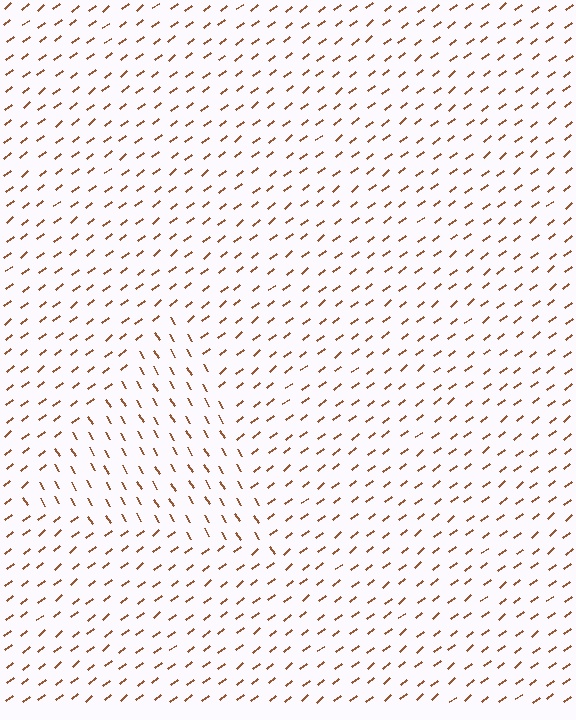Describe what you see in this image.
The image is filled with small brown line segments. A triangle region in the image has lines oriented differently from the surrounding lines, creating a visible texture boundary.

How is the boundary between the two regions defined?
The boundary is defined purely by a change in line orientation (approximately 82 degrees difference). All lines are the same color and thickness.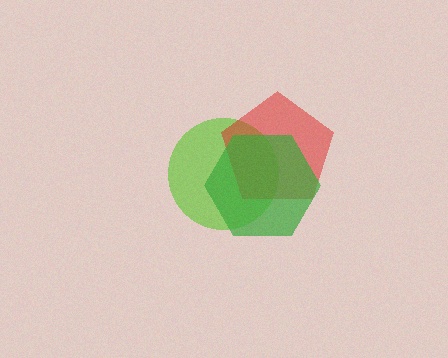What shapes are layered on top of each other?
The layered shapes are: a lime circle, a red pentagon, a green hexagon.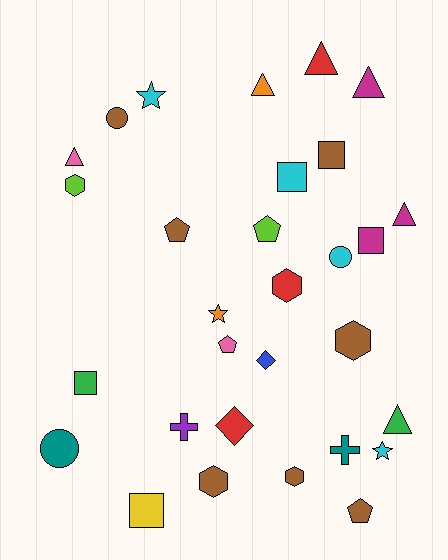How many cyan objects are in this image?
There are 4 cyan objects.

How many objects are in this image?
There are 30 objects.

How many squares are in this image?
There are 5 squares.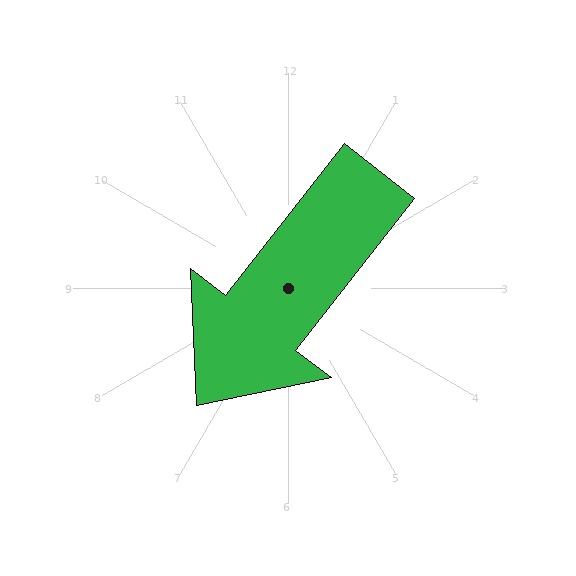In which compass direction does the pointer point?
Southwest.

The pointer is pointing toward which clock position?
Roughly 7 o'clock.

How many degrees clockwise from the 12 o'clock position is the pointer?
Approximately 218 degrees.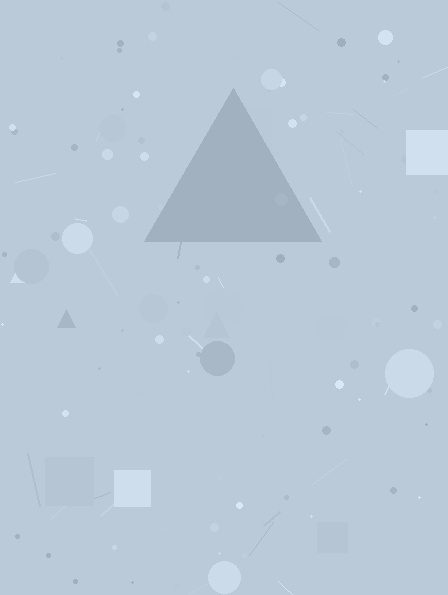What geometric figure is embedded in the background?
A triangle is embedded in the background.